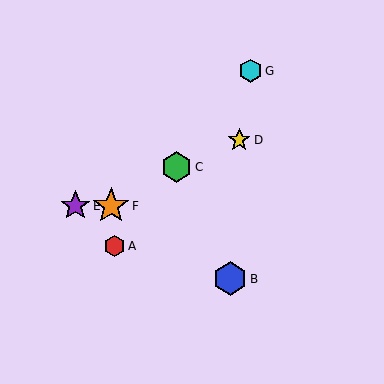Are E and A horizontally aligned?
No, E is at y≈206 and A is at y≈246.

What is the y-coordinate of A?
Object A is at y≈246.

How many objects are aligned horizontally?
2 objects (E, F) are aligned horizontally.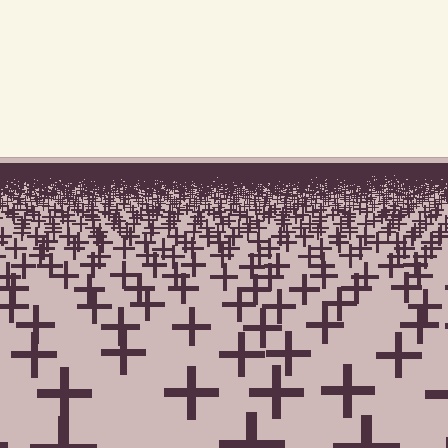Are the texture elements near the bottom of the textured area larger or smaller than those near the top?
Larger. Near the bottom, elements are closer to the viewer and appear at a bigger on-screen size.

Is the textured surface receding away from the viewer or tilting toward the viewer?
The surface is receding away from the viewer. Texture elements get smaller and denser toward the top.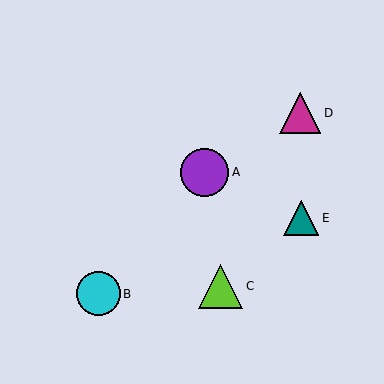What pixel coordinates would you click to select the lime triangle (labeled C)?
Click at (221, 286) to select the lime triangle C.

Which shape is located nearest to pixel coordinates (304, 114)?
The magenta triangle (labeled D) at (300, 113) is nearest to that location.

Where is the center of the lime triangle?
The center of the lime triangle is at (221, 286).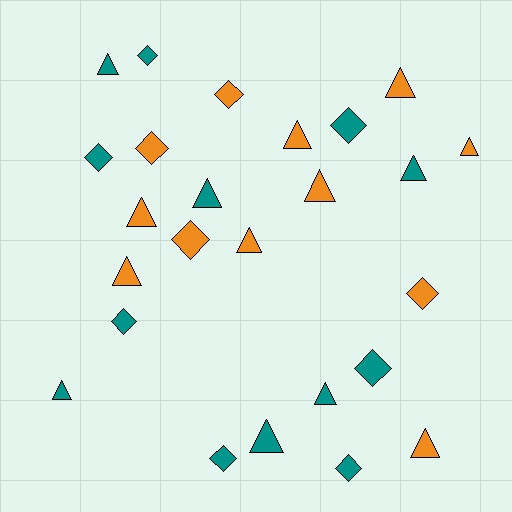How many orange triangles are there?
There are 8 orange triangles.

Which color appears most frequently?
Teal, with 13 objects.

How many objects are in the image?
There are 25 objects.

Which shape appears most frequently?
Triangle, with 14 objects.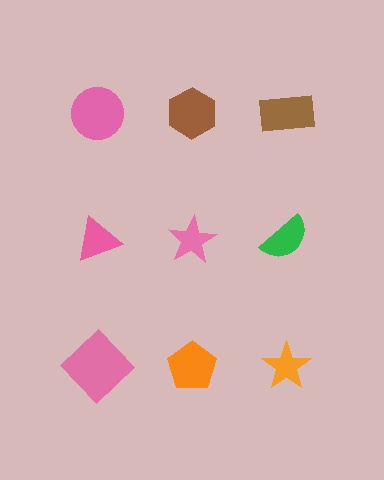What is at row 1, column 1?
A pink circle.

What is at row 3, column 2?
An orange pentagon.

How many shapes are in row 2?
3 shapes.